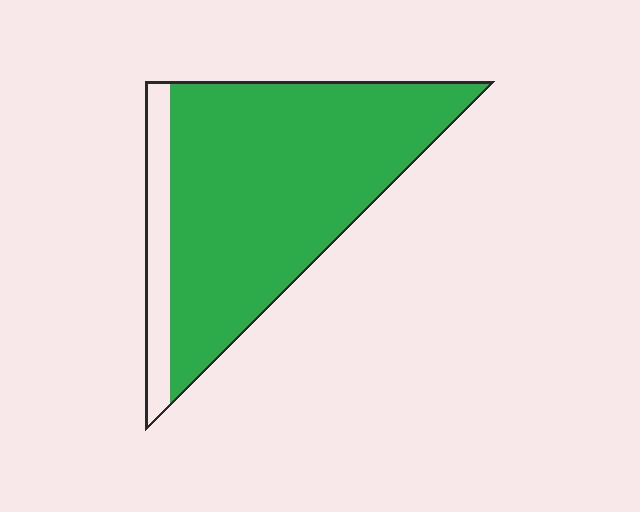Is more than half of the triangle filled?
Yes.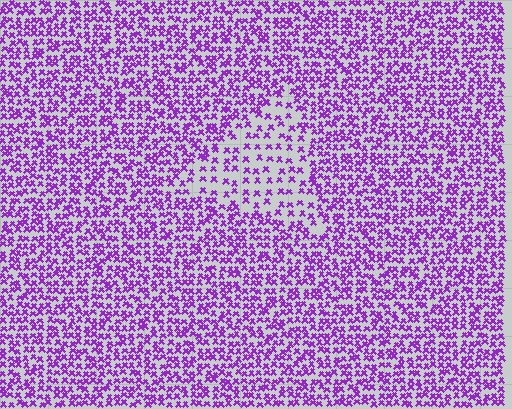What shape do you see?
I see a triangle.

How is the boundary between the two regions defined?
The boundary is defined by a change in element density (approximately 2.1x ratio). All elements are the same color, size, and shape.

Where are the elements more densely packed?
The elements are more densely packed outside the triangle boundary.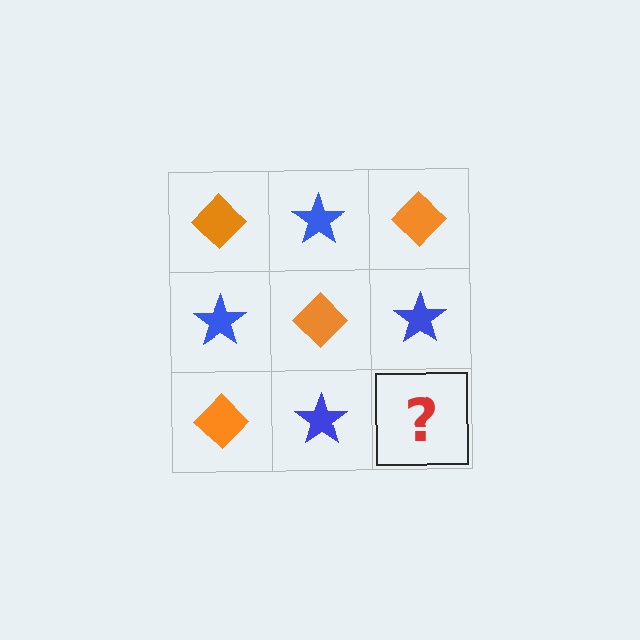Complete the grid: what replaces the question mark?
The question mark should be replaced with an orange diamond.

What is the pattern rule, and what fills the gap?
The rule is that it alternates orange diamond and blue star in a checkerboard pattern. The gap should be filled with an orange diamond.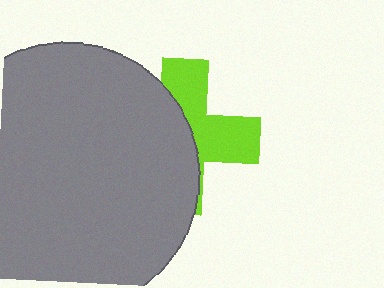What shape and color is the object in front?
The object in front is a gray circle.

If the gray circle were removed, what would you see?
You would see the complete lime cross.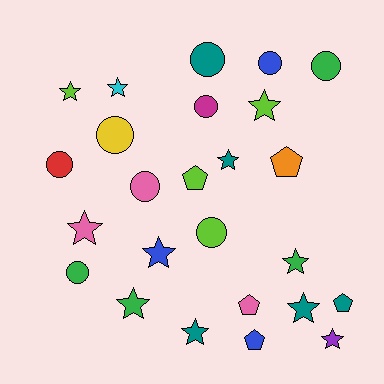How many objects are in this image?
There are 25 objects.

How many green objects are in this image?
There are 4 green objects.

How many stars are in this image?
There are 11 stars.